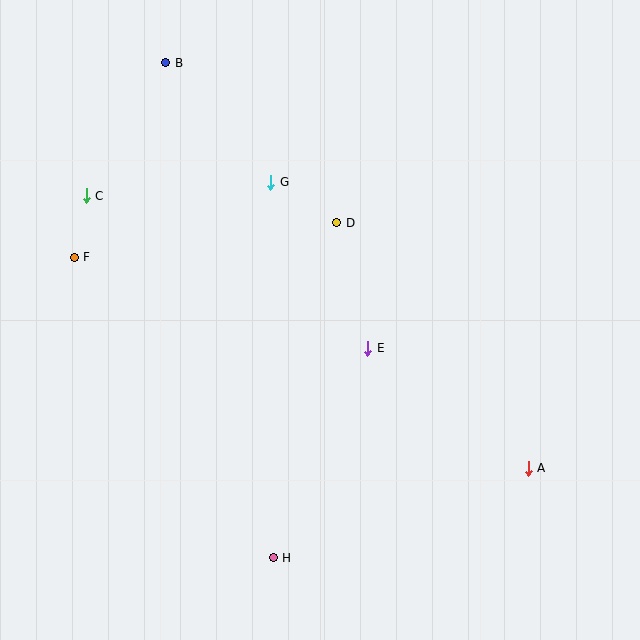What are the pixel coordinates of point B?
Point B is at (166, 63).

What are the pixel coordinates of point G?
Point G is at (271, 182).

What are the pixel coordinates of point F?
Point F is at (74, 257).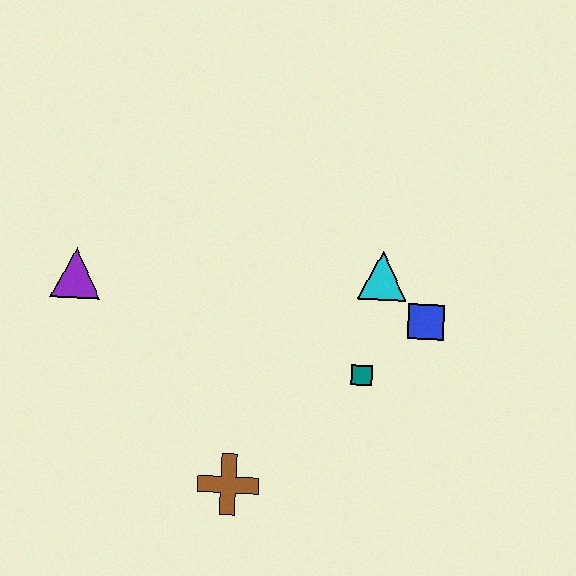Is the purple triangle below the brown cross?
No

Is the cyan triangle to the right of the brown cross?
Yes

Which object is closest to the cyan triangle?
The blue square is closest to the cyan triangle.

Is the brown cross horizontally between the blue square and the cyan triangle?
No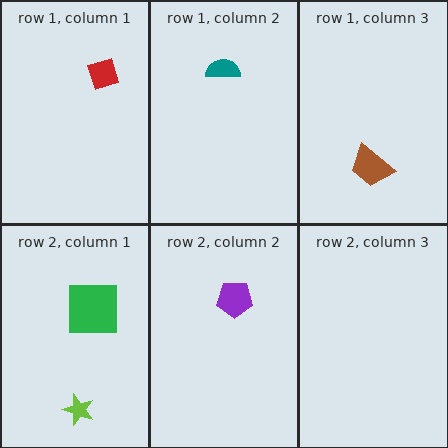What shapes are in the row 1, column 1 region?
The red diamond.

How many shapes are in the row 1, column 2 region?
1.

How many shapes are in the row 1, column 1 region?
1.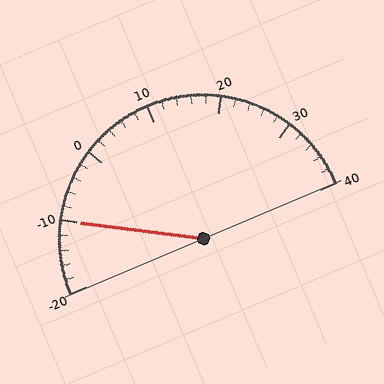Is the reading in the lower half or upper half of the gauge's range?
The reading is in the lower half of the range (-20 to 40).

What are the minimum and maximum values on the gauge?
The gauge ranges from -20 to 40.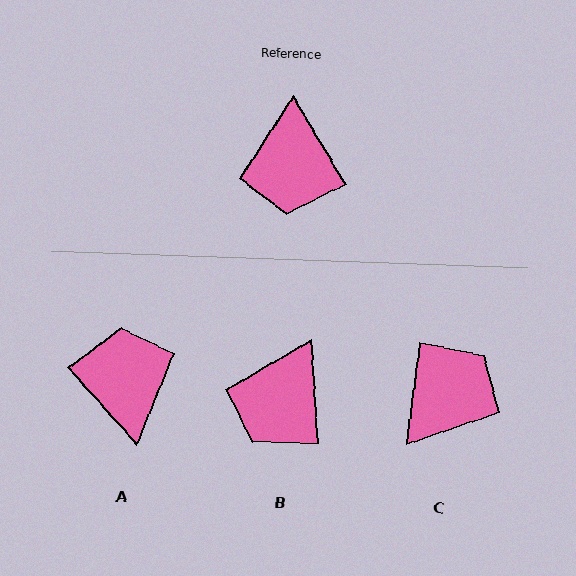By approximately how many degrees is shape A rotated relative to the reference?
Approximately 169 degrees clockwise.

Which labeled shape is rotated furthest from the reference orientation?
A, about 169 degrees away.